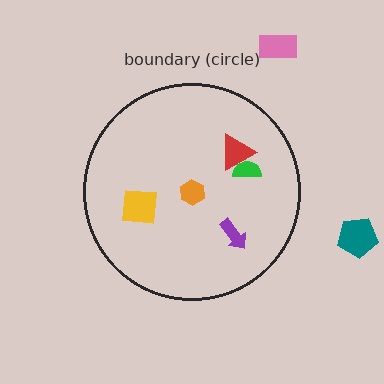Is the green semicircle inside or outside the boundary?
Inside.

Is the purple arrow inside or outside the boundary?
Inside.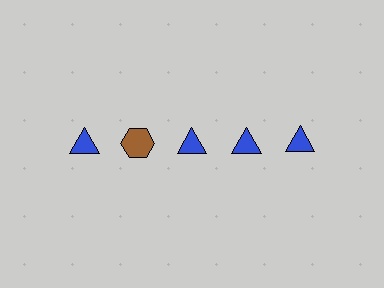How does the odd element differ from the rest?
It differs in both color (brown instead of blue) and shape (hexagon instead of triangle).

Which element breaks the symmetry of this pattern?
The brown hexagon in the top row, second from left column breaks the symmetry. All other shapes are blue triangles.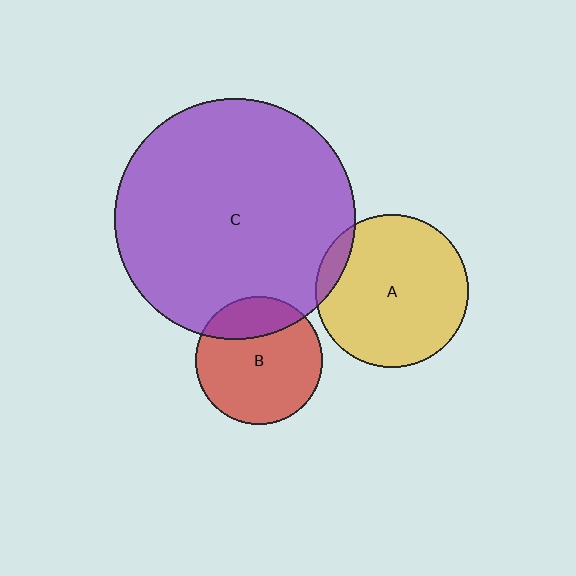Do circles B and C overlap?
Yes.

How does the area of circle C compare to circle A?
Approximately 2.5 times.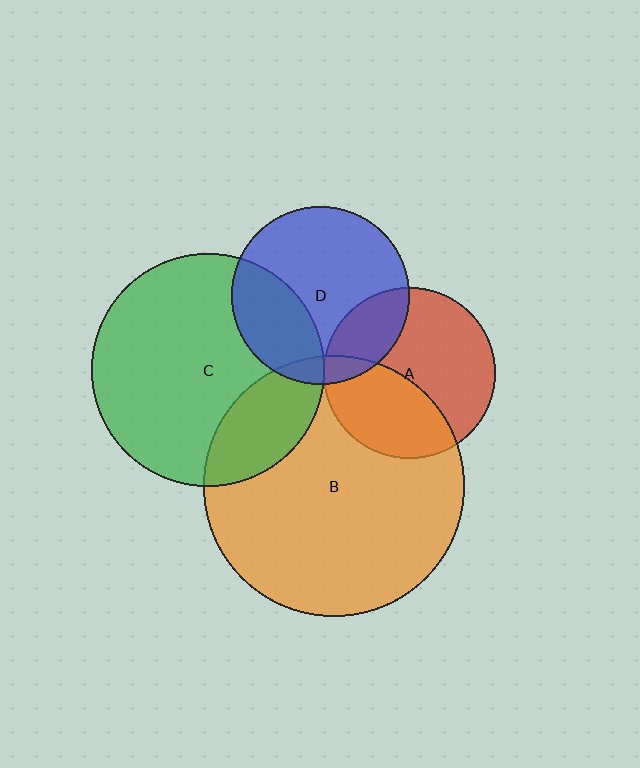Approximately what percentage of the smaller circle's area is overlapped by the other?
Approximately 20%.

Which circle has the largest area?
Circle B (orange).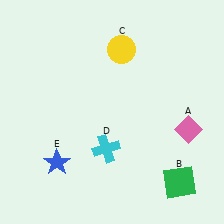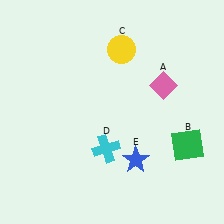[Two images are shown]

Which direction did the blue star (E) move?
The blue star (E) moved right.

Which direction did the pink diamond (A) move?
The pink diamond (A) moved up.